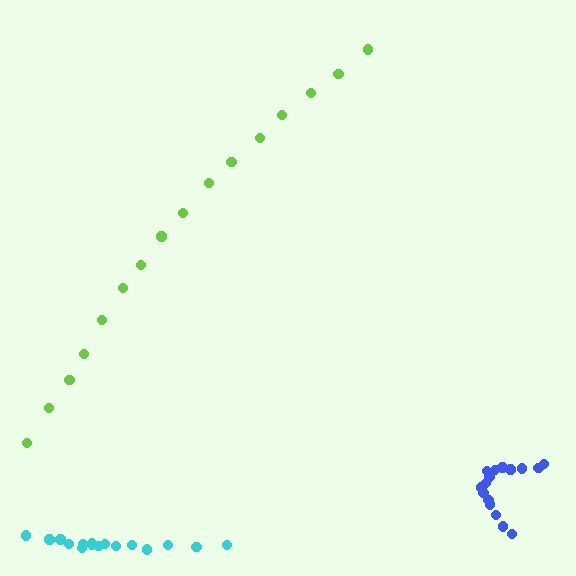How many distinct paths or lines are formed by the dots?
There are 3 distinct paths.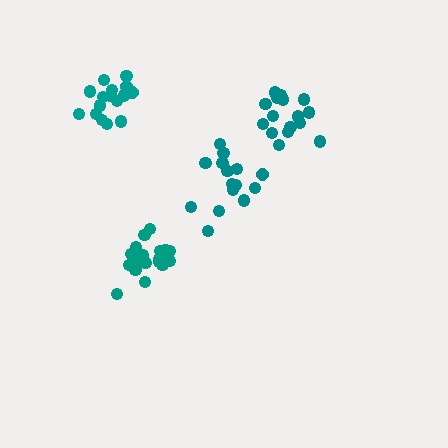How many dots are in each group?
Group 1: 21 dots, Group 2: 15 dots, Group 3: 16 dots, Group 4: 17 dots (69 total).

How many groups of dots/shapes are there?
There are 4 groups.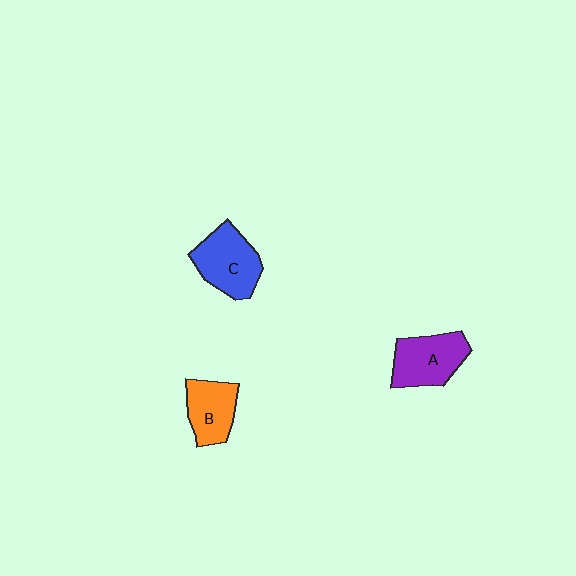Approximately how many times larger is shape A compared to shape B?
Approximately 1.2 times.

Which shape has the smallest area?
Shape B (orange).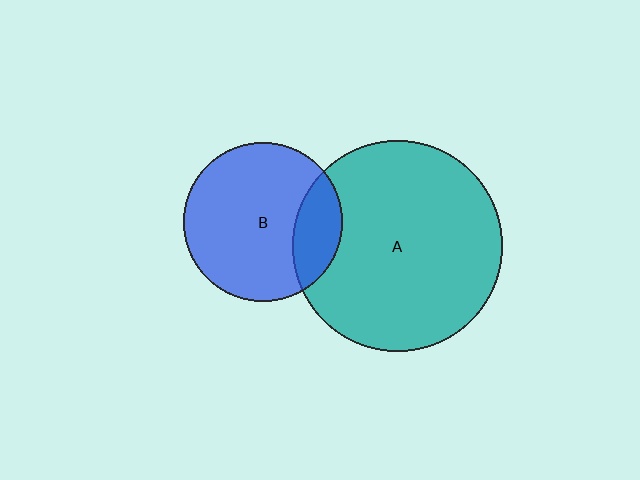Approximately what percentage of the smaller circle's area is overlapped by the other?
Approximately 20%.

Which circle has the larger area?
Circle A (teal).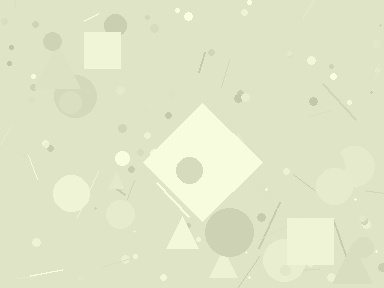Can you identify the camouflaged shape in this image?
The camouflaged shape is a diamond.